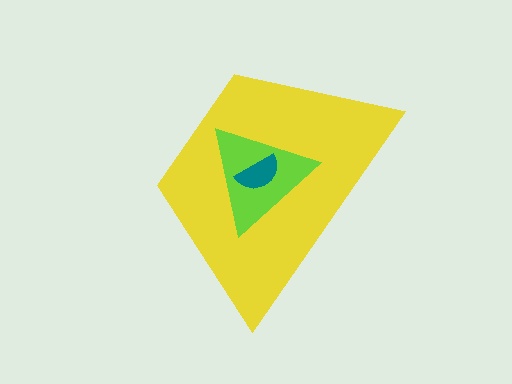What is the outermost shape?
The yellow trapezoid.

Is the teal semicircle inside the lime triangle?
Yes.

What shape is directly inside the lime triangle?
The teal semicircle.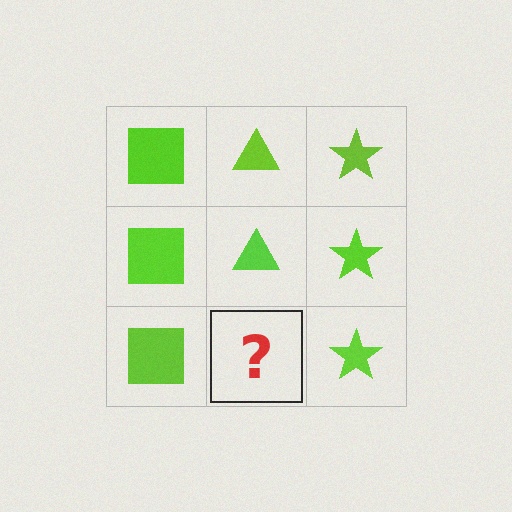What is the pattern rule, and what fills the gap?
The rule is that each column has a consistent shape. The gap should be filled with a lime triangle.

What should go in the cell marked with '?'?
The missing cell should contain a lime triangle.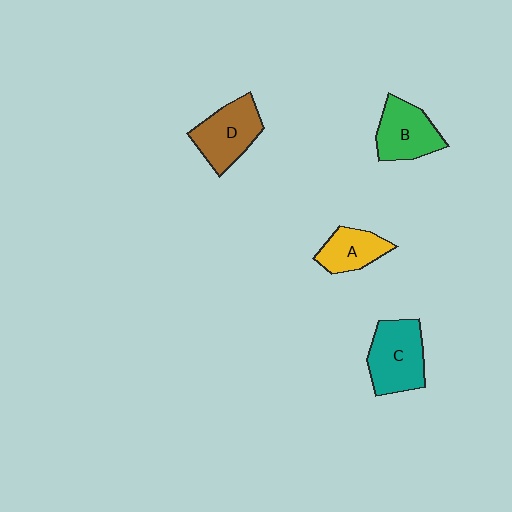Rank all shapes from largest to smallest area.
From largest to smallest: C (teal), D (brown), B (green), A (yellow).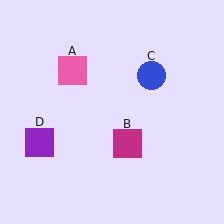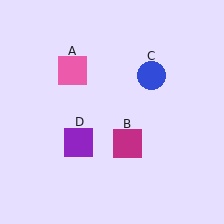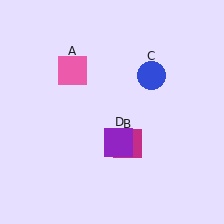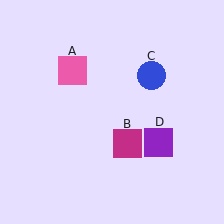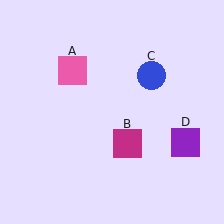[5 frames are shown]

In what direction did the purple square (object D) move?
The purple square (object D) moved right.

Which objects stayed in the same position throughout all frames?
Pink square (object A) and magenta square (object B) and blue circle (object C) remained stationary.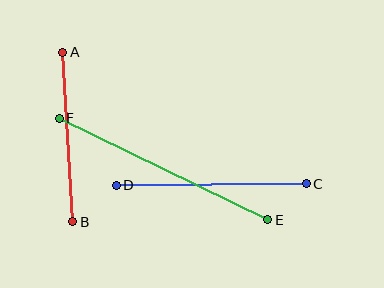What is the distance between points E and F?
The distance is approximately 232 pixels.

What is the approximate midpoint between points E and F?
The midpoint is at approximately (164, 169) pixels.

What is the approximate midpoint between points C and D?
The midpoint is at approximately (211, 184) pixels.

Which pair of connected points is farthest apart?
Points E and F are farthest apart.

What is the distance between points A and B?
The distance is approximately 170 pixels.